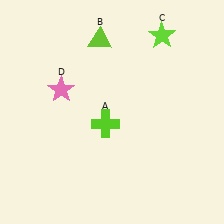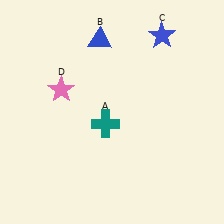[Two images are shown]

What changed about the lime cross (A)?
In Image 1, A is lime. In Image 2, it changed to teal.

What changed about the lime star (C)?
In Image 1, C is lime. In Image 2, it changed to blue.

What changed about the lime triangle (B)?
In Image 1, B is lime. In Image 2, it changed to blue.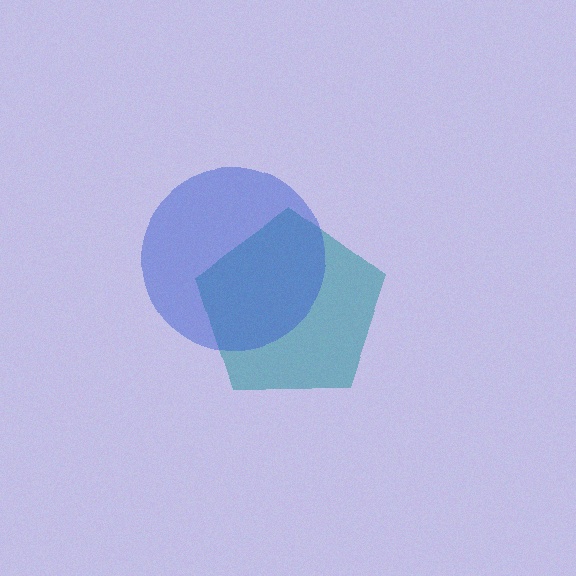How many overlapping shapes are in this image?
There are 2 overlapping shapes in the image.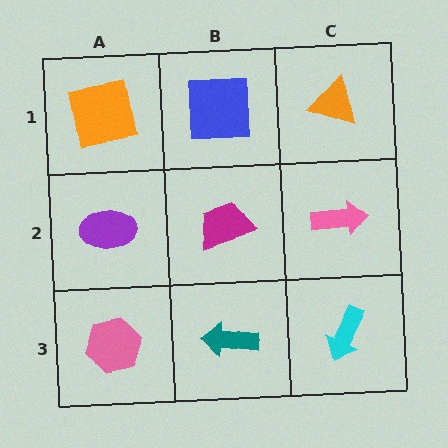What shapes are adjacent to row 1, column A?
A purple ellipse (row 2, column A), a blue square (row 1, column B).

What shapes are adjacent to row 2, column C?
An orange triangle (row 1, column C), a cyan arrow (row 3, column C), a magenta trapezoid (row 2, column B).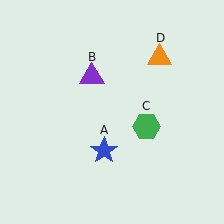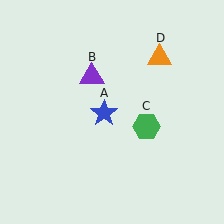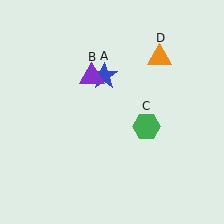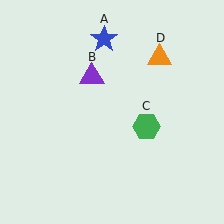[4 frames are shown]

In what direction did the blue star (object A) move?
The blue star (object A) moved up.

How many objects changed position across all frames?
1 object changed position: blue star (object A).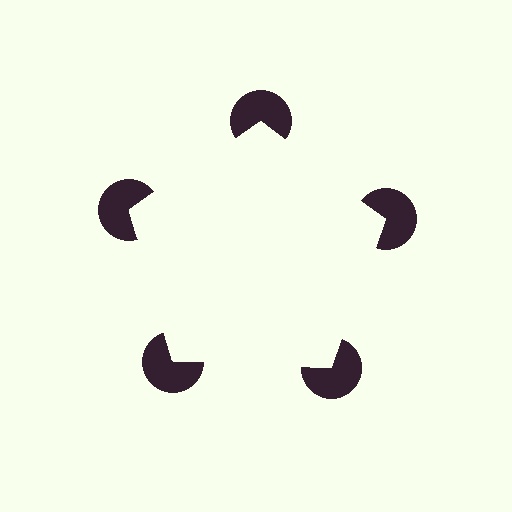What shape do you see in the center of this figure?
An illusory pentagon — its edges are inferred from the aligned wedge cuts in the pac-man discs, not physically drawn.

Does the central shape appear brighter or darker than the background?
It typically appears slightly brighter than the background, even though no actual brightness change is drawn.